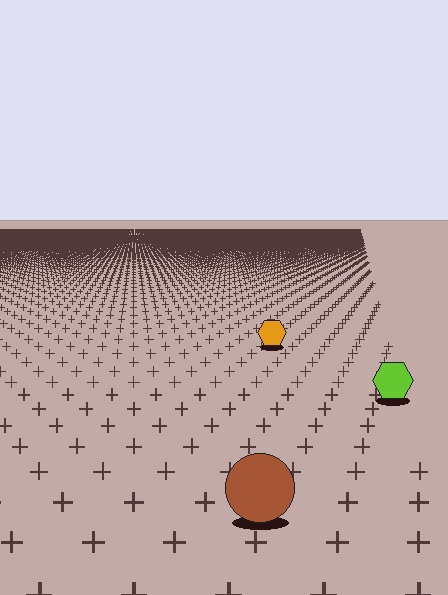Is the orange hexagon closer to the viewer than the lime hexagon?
No. The lime hexagon is closer — you can tell from the texture gradient: the ground texture is coarser near it.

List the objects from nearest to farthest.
From nearest to farthest: the brown circle, the lime hexagon, the orange hexagon.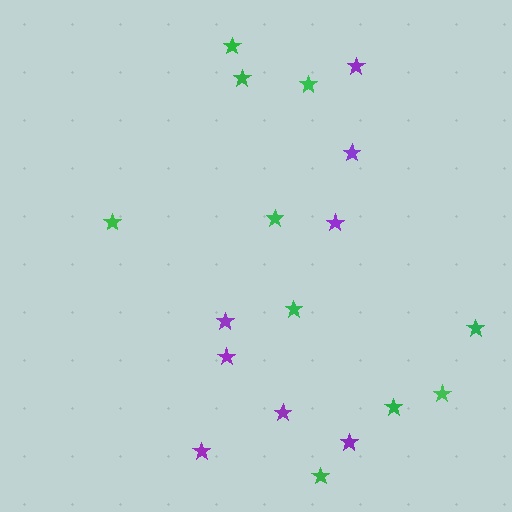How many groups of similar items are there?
There are 2 groups: one group of purple stars (8) and one group of green stars (10).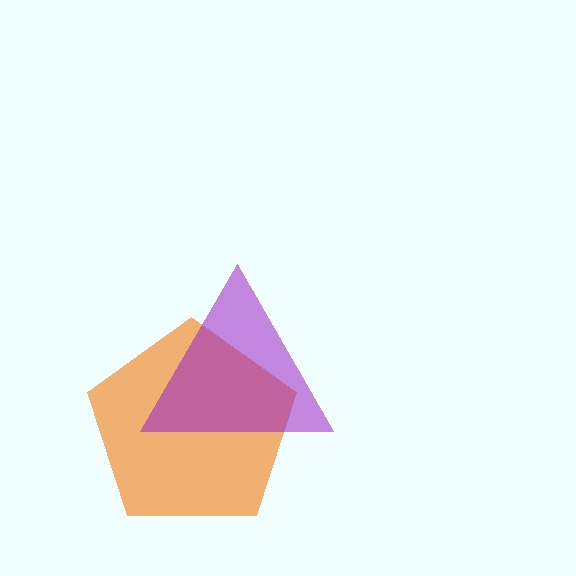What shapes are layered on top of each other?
The layered shapes are: an orange pentagon, a purple triangle.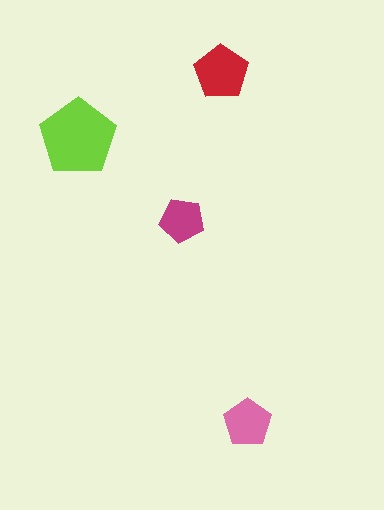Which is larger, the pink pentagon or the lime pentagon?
The lime one.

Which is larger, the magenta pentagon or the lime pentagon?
The lime one.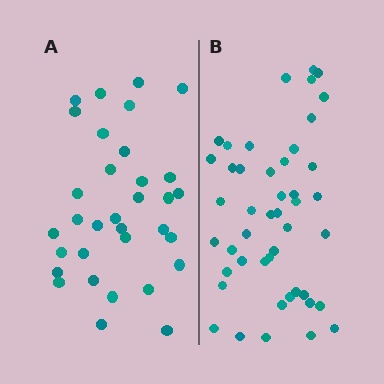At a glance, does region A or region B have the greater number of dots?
Region B (the right region) has more dots.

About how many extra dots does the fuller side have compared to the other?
Region B has approximately 15 more dots than region A.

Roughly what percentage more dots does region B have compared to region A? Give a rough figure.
About 40% more.